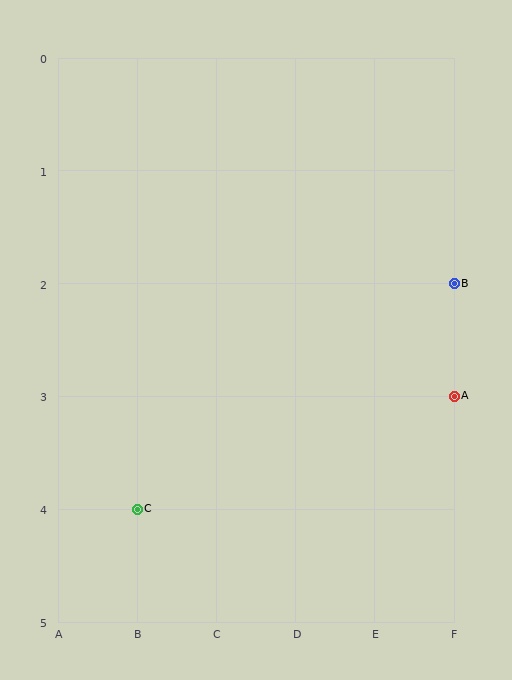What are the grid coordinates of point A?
Point A is at grid coordinates (F, 3).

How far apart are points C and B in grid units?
Points C and B are 4 columns and 2 rows apart (about 4.5 grid units diagonally).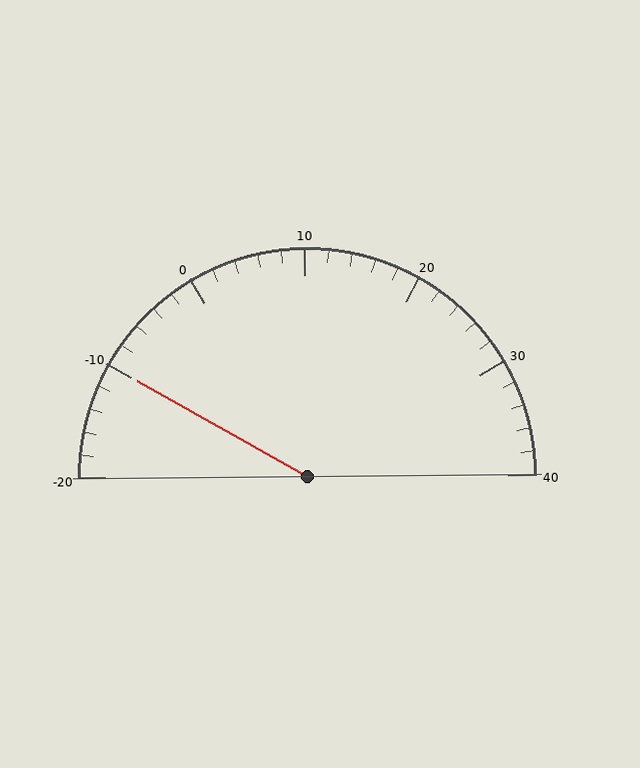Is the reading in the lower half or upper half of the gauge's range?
The reading is in the lower half of the range (-20 to 40).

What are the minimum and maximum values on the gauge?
The gauge ranges from -20 to 40.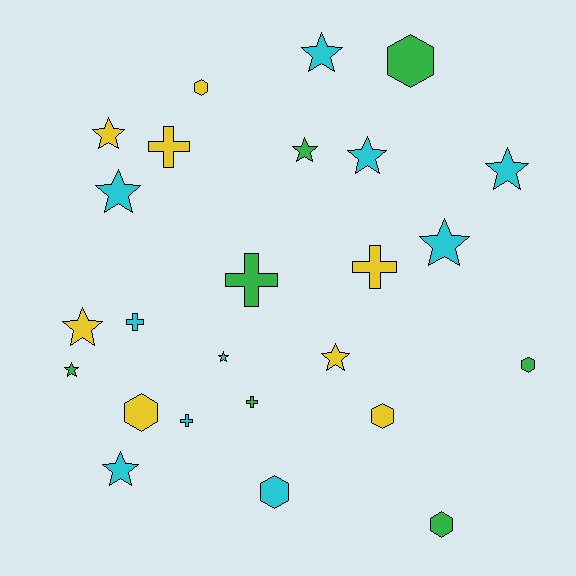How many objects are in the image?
There are 25 objects.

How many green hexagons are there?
There are 3 green hexagons.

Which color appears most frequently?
Cyan, with 10 objects.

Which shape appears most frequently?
Star, with 12 objects.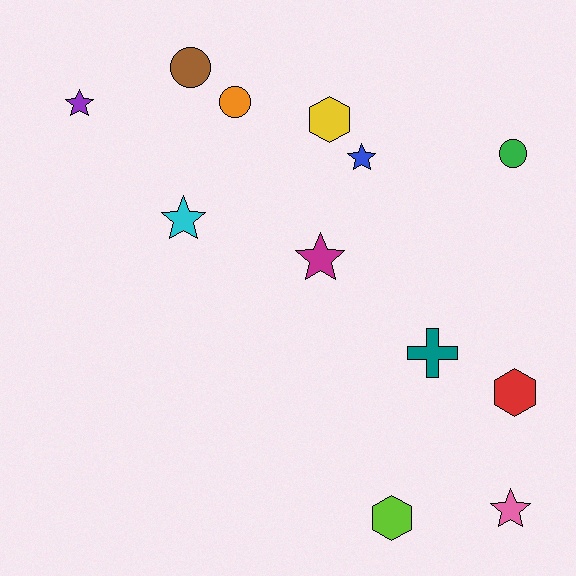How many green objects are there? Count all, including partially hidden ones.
There is 1 green object.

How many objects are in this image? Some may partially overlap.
There are 12 objects.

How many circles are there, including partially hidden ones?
There are 3 circles.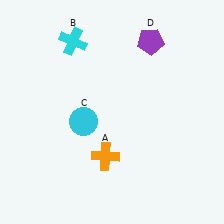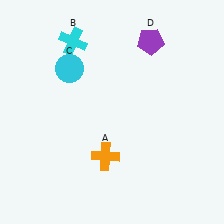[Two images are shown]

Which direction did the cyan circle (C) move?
The cyan circle (C) moved up.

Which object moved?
The cyan circle (C) moved up.